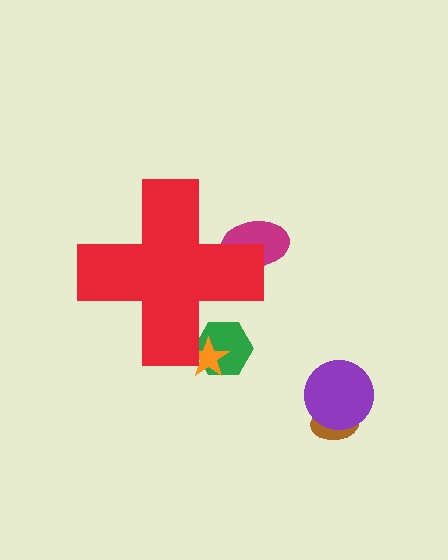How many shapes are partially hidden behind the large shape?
3 shapes are partially hidden.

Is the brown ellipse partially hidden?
No, the brown ellipse is fully visible.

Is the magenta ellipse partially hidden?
Yes, the magenta ellipse is partially hidden behind the red cross.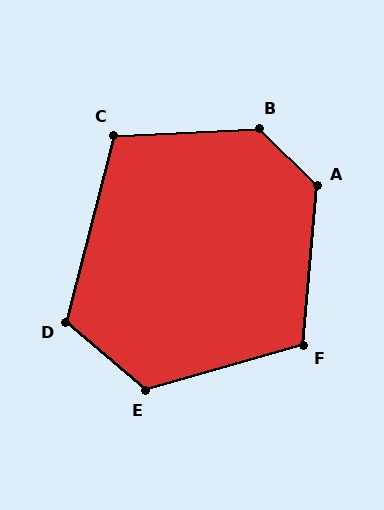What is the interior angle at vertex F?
Approximately 111 degrees (obtuse).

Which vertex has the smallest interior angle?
C, at approximately 107 degrees.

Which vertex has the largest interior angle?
B, at approximately 133 degrees.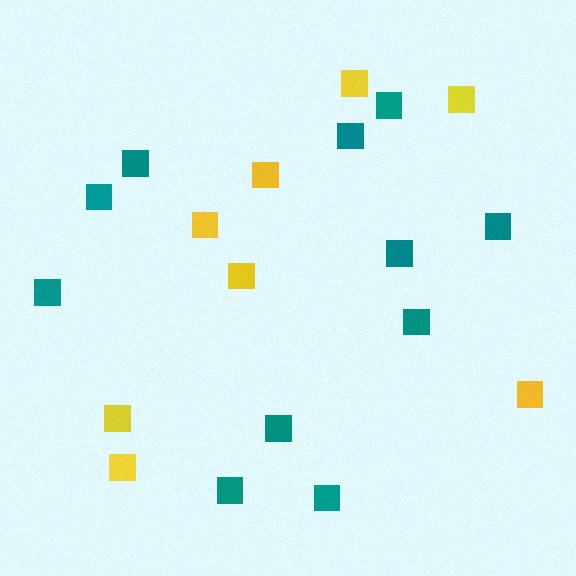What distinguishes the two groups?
There are 2 groups: one group of teal squares (11) and one group of yellow squares (8).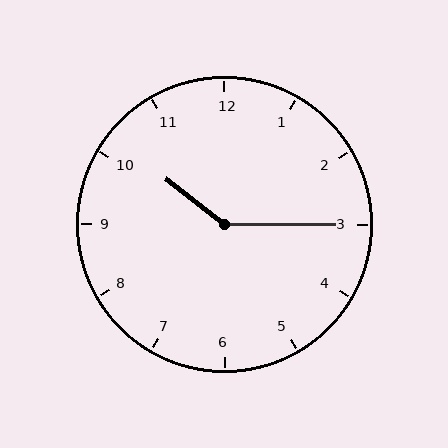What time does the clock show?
10:15.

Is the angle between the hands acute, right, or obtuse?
It is obtuse.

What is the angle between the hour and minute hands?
Approximately 142 degrees.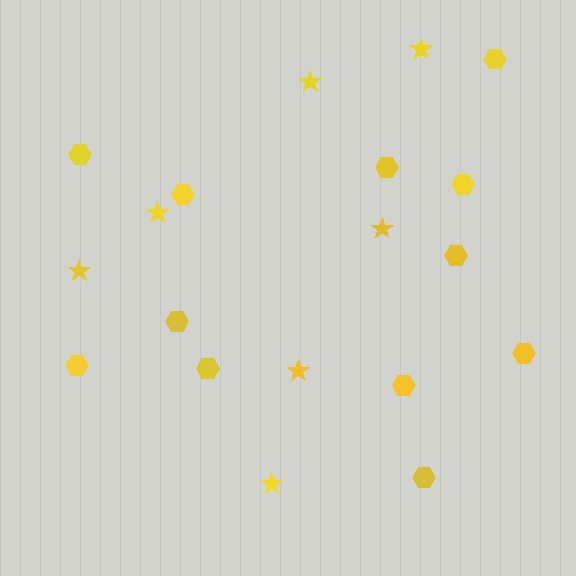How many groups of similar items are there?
There are 2 groups: one group of stars (7) and one group of hexagons (12).